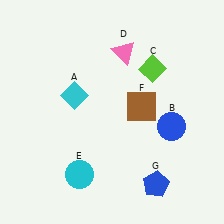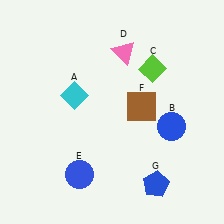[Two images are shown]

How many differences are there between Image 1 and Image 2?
There is 1 difference between the two images.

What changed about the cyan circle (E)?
In Image 1, E is cyan. In Image 2, it changed to blue.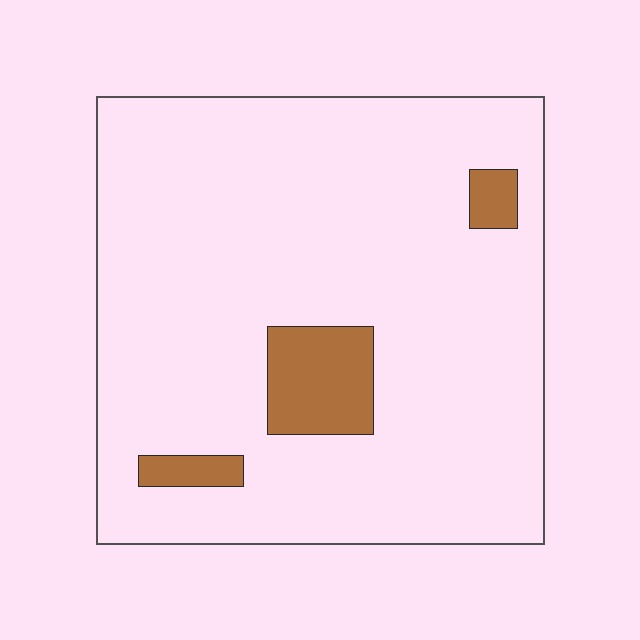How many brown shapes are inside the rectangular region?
3.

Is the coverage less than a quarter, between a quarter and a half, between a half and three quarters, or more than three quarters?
Less than a quarter.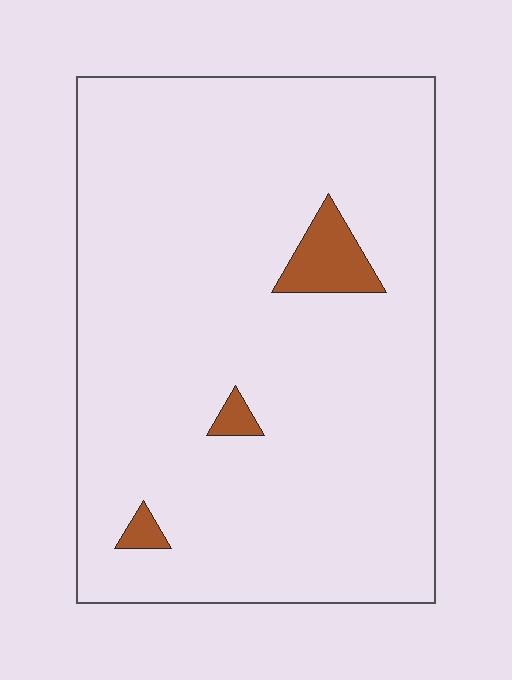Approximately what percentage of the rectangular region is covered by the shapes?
Approximately 5%.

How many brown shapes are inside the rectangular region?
3.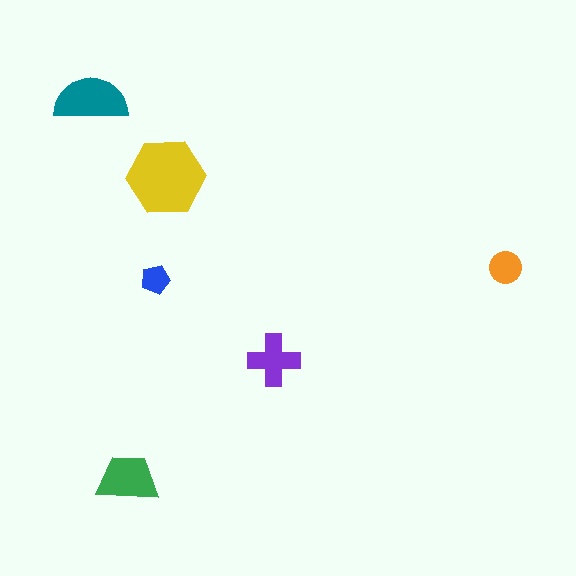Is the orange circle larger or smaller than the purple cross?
Smaller.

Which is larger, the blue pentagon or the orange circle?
The orange circle.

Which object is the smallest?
The blue pentagon.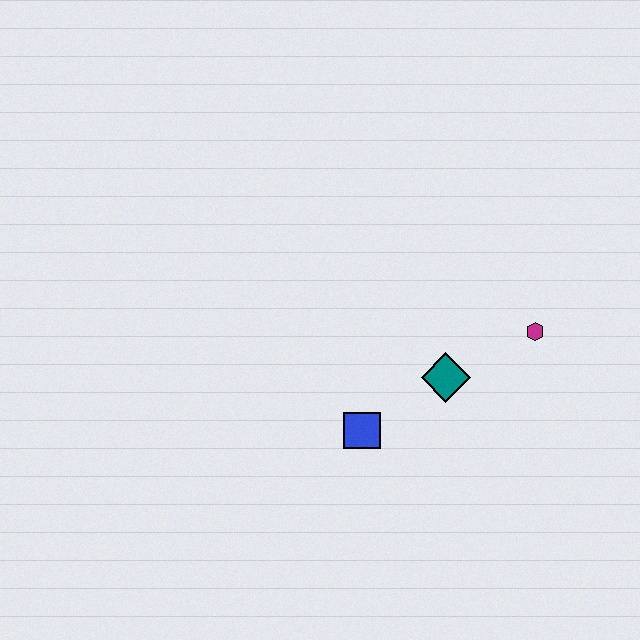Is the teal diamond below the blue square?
No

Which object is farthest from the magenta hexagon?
The blue square is farthest from the magenta hexagon.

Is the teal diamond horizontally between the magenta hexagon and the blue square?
Yes